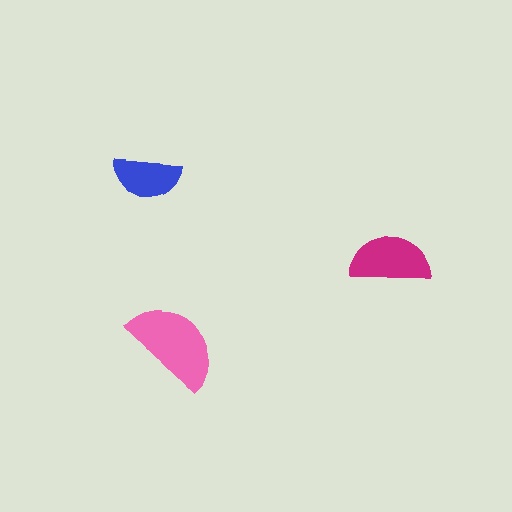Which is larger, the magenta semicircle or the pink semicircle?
The pink one.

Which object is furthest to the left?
The blue semicircle is leftmost.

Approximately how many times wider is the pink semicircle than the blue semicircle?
About 1.5 times wider.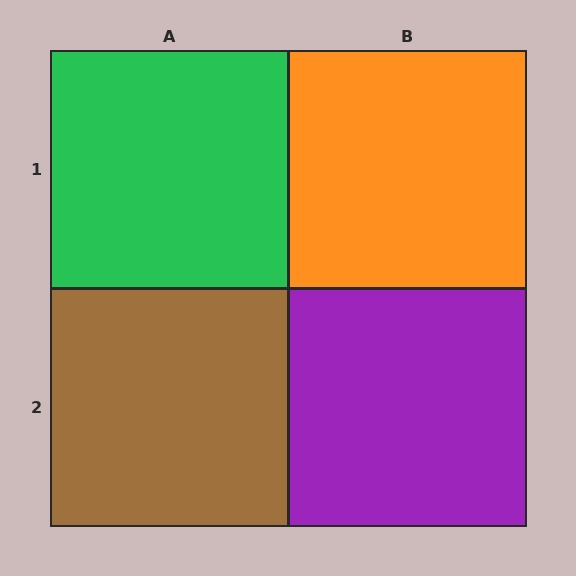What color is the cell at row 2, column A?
Brown.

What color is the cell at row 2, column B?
Purple.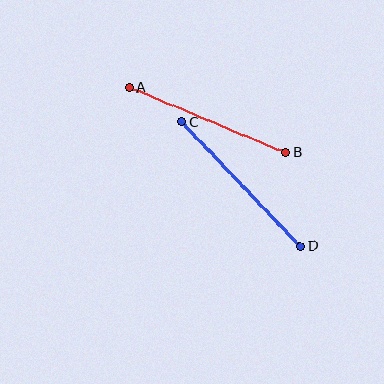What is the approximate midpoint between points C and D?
The midpoint is at approximately (241, 184) pixels.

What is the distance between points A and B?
The distance is approximately 169 pixels.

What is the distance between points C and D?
The distance is approximately 172 pixels.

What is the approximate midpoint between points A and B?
The midpoint is at approximately (207, 120) pixels.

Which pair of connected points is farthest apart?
Points C and D are farthest apart.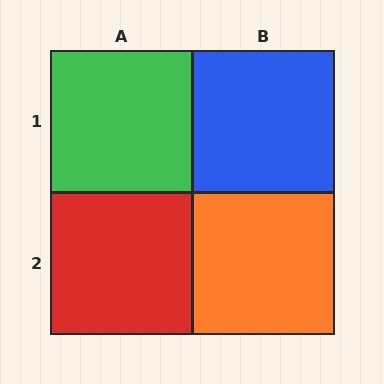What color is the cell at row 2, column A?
Red.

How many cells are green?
1 cell is green.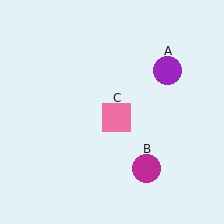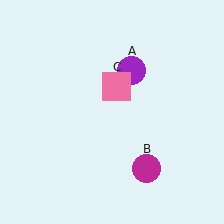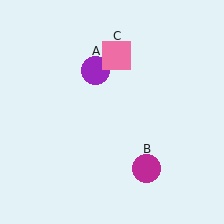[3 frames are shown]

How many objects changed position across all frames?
2 objects changed position: purple circle (object A), pink square (object C).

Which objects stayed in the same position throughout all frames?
Magenta circle (object B) remained stationary.